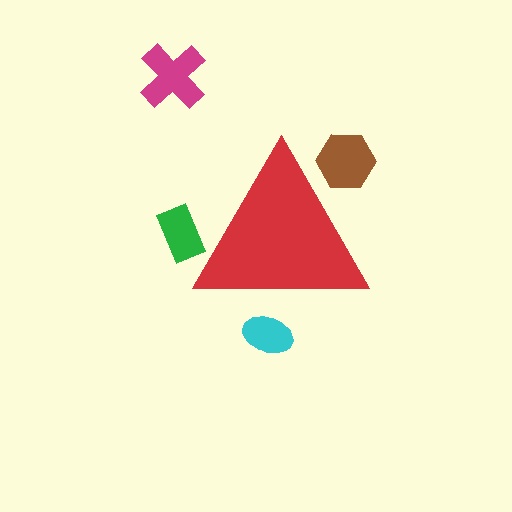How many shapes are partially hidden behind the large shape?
3 shapes are partially hidden.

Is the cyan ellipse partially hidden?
Yes, the cyan ellipse is partially hidden behind the red triangle.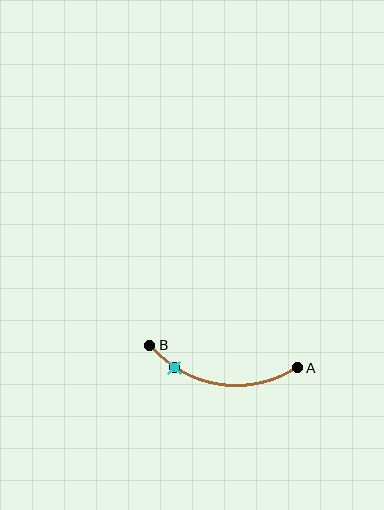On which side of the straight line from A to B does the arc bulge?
The arc bulges below the straight line connecting A and B.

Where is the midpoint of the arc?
The arc midpoint is the point on the curve farthest from the straight line joining A and B. It sits below that line.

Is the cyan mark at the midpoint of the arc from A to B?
No. The cyan mark lies on the arc but is closer to endpoint B. The arc midpoint would be at the point on the curve equidistant along the arc from both A and B.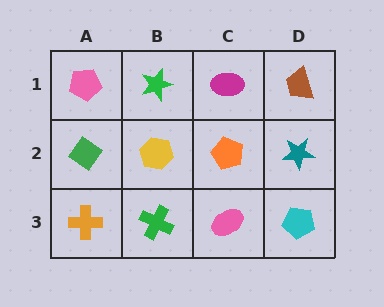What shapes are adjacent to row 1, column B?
A yellow hexagon (row 2, column B), a pink pentagon (row 1, column A), a magenta ellipse (row 1, column C).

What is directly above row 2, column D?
A brown trapezoid.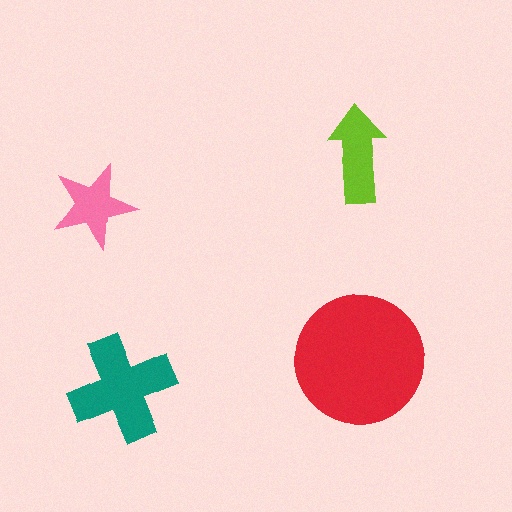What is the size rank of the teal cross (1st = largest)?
2nd.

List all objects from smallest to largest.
The pink star, the lime arrow, the teal cross, the red circle.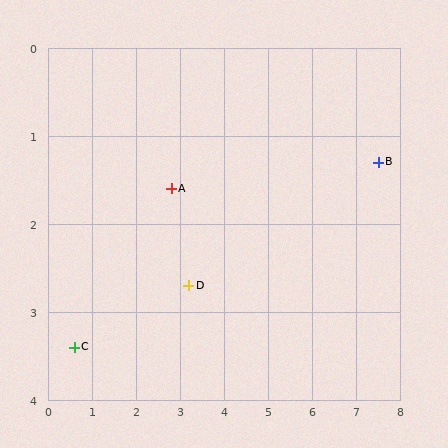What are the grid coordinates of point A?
Point A is at approximately (2.8, 1.6).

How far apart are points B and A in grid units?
Points B and A are about 4.7 grid units apart.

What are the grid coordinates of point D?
Point D is at approximately (3.2, 2.7).